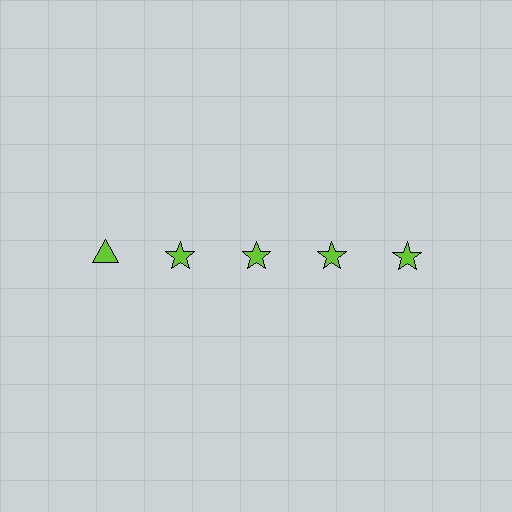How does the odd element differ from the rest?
It has a different shape: triangle instead of star.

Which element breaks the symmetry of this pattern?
The lime triangle in the top row, leftmost column breaks the symmetry. All other shapes are lime stars.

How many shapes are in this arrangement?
There are 5 shapes arranged in a grid pattern.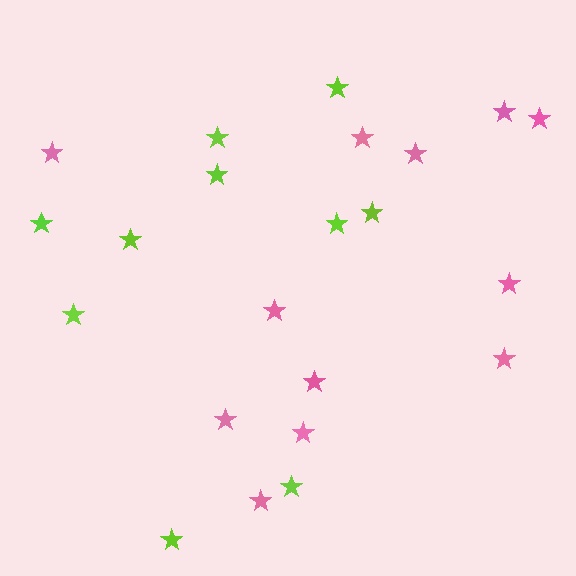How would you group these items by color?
There are 2 groups: one group of pink stars (12) and one group of lime stars (10).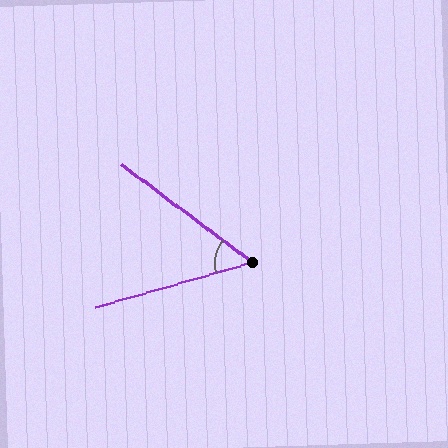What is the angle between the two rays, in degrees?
Approximately 53 degrees.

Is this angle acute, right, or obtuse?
It is acute.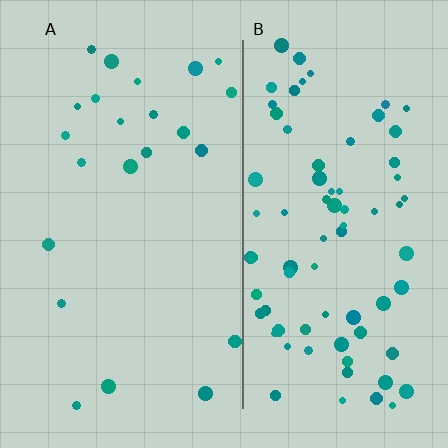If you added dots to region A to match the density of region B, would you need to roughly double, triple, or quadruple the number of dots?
Approximately triple.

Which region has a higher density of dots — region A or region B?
B (the right).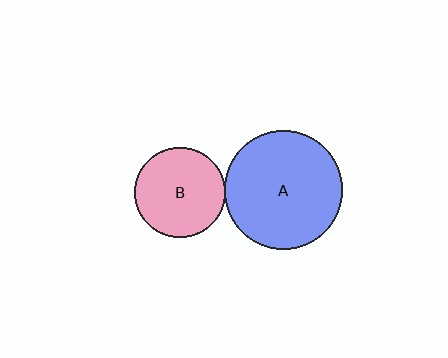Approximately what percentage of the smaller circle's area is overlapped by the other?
Approximately 5%.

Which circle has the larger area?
Circle A (blue).